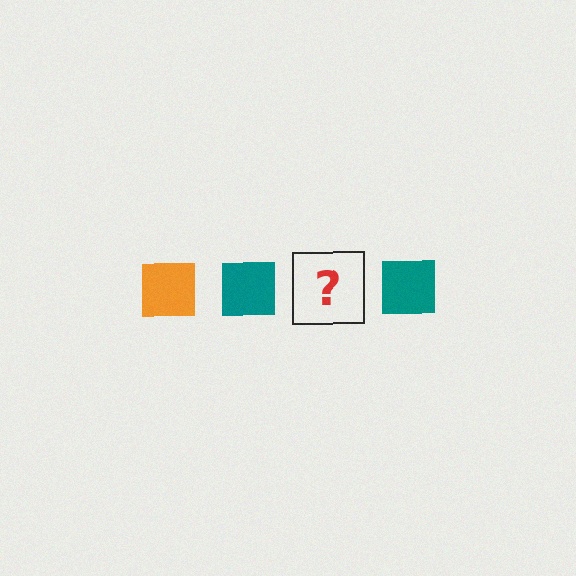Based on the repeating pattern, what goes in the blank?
The blank should be an orange square.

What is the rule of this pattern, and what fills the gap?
The rule is that the pattern cycles through orange, teal squares. The gap should be filled with an orange square.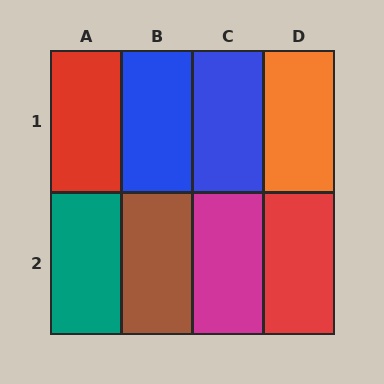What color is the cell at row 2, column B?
Brown.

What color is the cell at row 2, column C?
Magenta.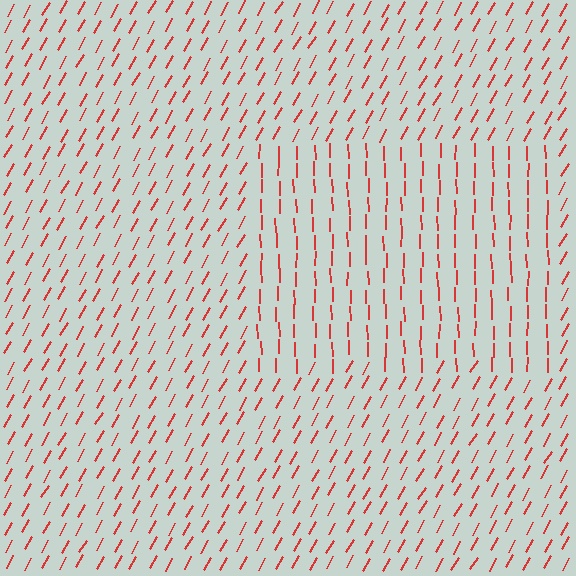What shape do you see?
I see a rectangle.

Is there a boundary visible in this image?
Yes, there is a texture boundary formed by a change in line orientation.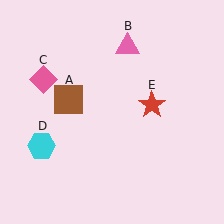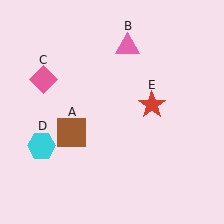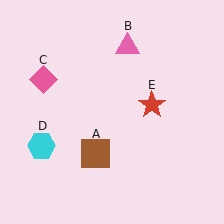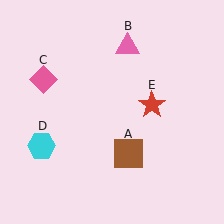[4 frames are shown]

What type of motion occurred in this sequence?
The brown square (object A) rotated counterclockwise around the center of the scene.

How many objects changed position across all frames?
1 object changed position: brown square (object A).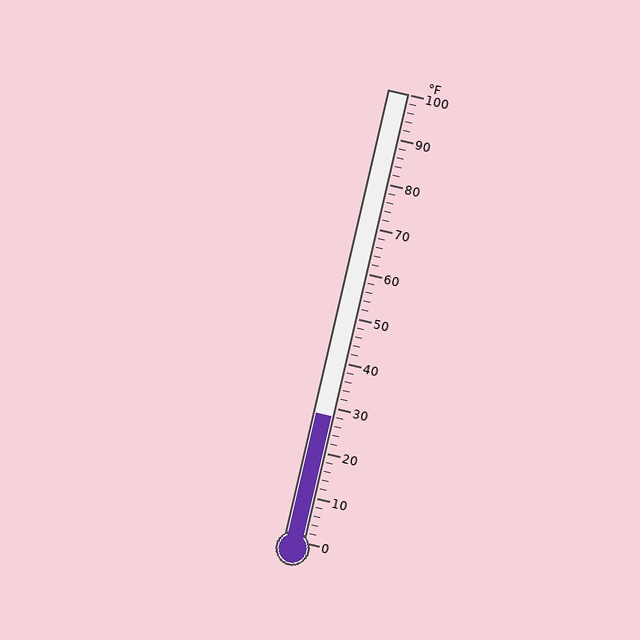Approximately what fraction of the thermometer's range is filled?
The thermometer is filled to approximately 30% of its range.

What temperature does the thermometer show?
The thermometer shows approximately 28°F.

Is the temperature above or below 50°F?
The temperature is below 50°F.